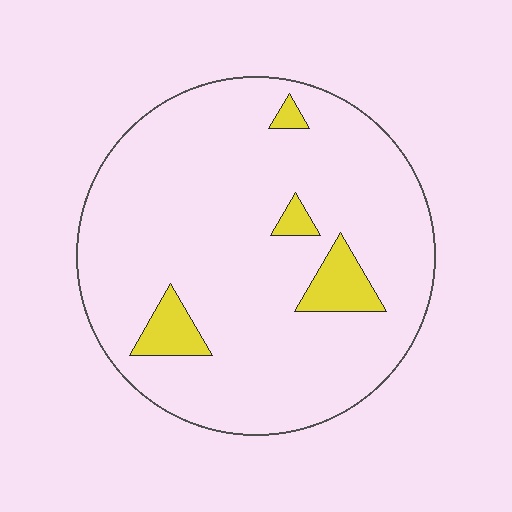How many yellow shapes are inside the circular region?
4.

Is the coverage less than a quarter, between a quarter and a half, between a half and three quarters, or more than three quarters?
Less than a quarter.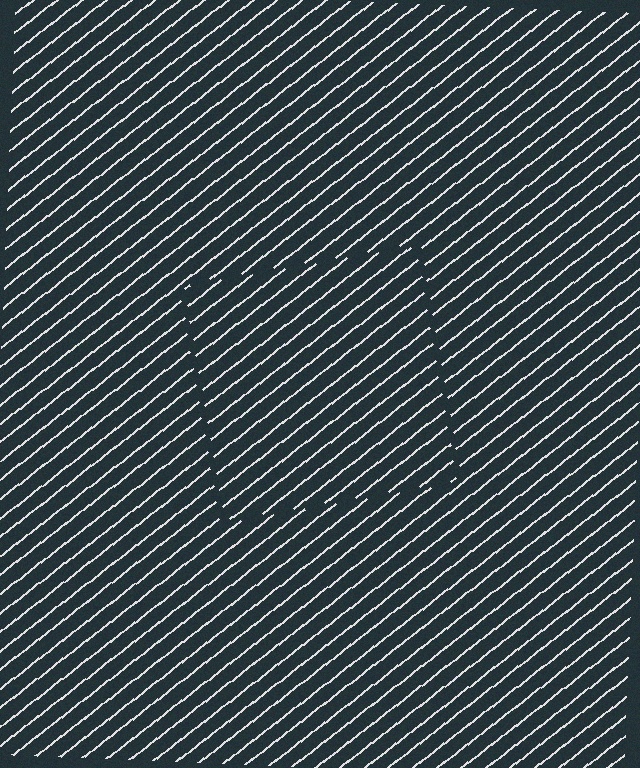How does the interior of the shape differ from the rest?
The interior of the shape contains the same grating, shifted by half a period — the contour is defined by the phase discontinuity where line-ends from the inner and outer gratings abut.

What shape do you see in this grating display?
An illusory square. The interior of the shape contains the same grating, shifted by half a period — the contour is defined by the phase discontinuity where line-ends from the inner and outer gratings abut.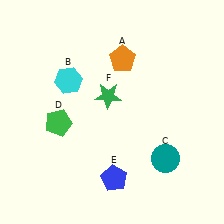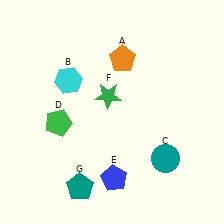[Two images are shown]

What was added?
A teal pentagon (G) was added in Image 2.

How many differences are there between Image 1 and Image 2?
There is 1 difference between the two images.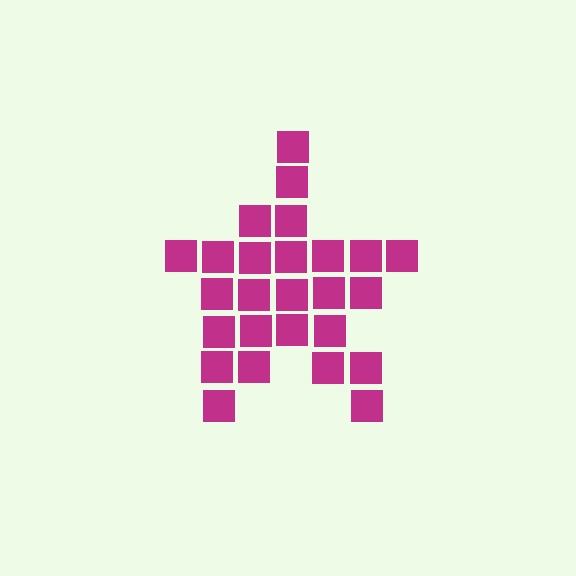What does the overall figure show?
The overall figure shows a star.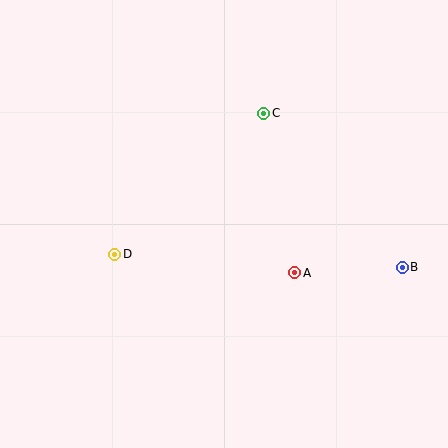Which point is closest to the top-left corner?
Point D is closest to the top-left corner.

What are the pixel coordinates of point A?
Point A is at (295, 273).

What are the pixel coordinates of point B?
Point B is at (402, 267).